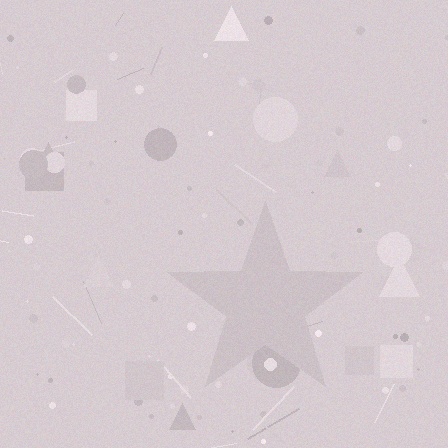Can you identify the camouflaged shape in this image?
The camouflaged shape is a star.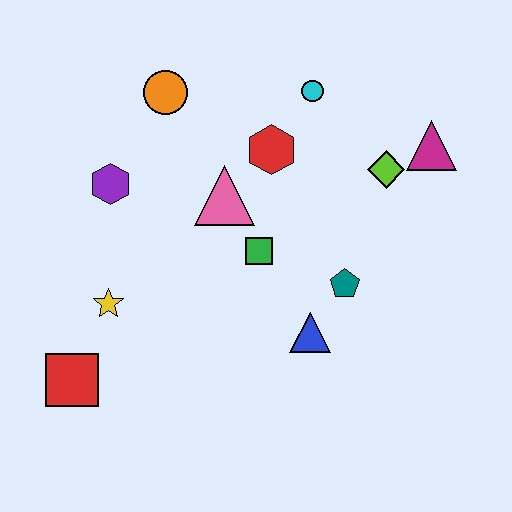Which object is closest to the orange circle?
The purple hexagon is closest to the orange circle.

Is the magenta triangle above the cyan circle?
No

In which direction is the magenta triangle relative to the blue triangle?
The magenta triangle is above the blue triangle.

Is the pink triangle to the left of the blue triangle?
Yes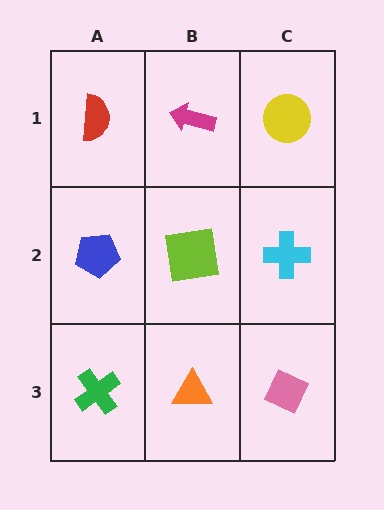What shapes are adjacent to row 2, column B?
A magenta arrow (row 1, column B), an orange triangle (row 3, column B), a blue pentagon (row 2, column A), a cyan cross (row 2, column C).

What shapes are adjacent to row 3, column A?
A blue pentagon (row 2, column A), an orange triangle (row 3, column B).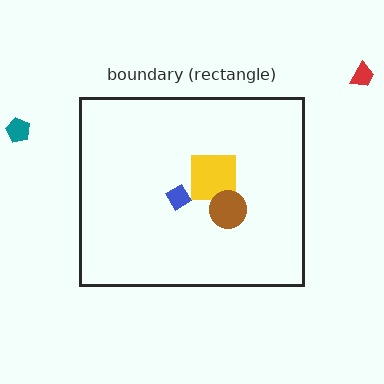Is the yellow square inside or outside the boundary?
Inside.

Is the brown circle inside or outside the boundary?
Inside.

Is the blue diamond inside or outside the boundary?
Inside.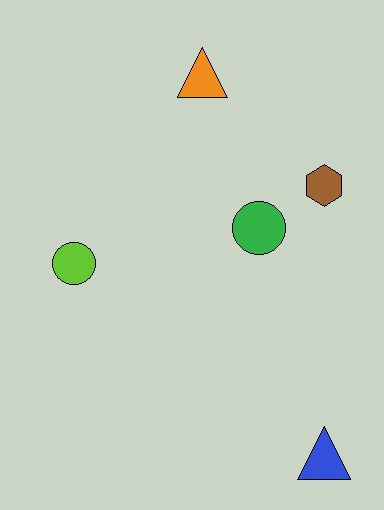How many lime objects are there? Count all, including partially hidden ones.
There is 1 lime object.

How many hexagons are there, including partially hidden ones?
There is 1 hexagon.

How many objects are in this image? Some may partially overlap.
There are 5 objects.